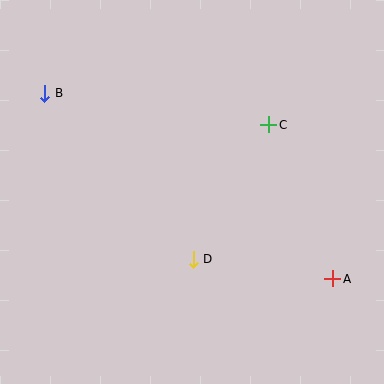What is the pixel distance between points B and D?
The distance between B and D is 223 pixels.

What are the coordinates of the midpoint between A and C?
The midpoint between A and C is at (301, 202).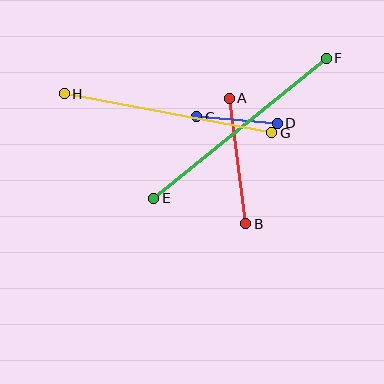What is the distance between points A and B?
The distance is approximately 127 pixels.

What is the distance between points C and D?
The distance is approximately 81 pixels.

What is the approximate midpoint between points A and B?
The midpoint is at approximately (237, 161) pixels.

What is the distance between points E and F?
The distance is approximately 222 pixels.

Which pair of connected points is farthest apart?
Points E and F are farthest apart.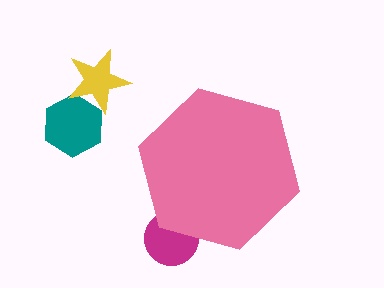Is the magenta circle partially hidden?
Yes, the magenta circle is partially hidden behind the pink hexagon.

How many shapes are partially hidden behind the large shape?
1 shape is partially hidden.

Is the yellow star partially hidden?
No, the yellow star is fully visible.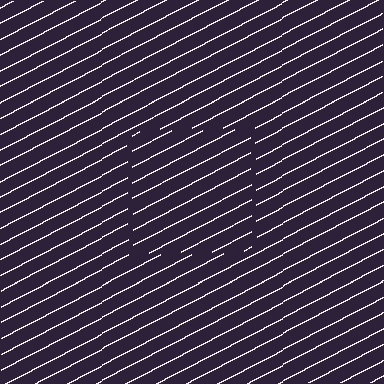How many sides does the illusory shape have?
4 sides — the line-ends trace a square.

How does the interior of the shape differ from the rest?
The interior of the shape contains the same grating, shifted by half a period — the contour is defined by the phase discontinuity where line-ends from the inner and outer gratings abut.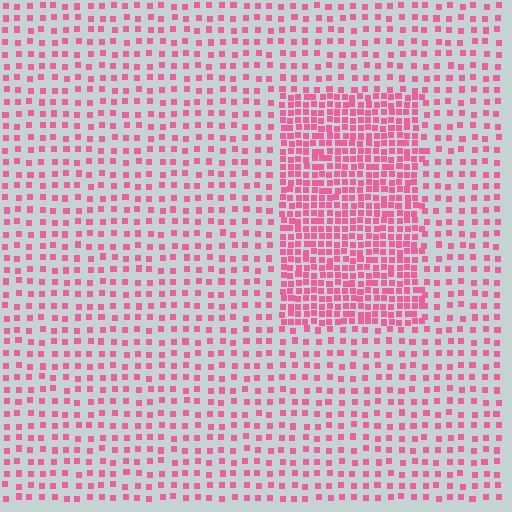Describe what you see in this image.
The image contains small pink elements arranged at two different densities. A rectangle-shaped region is visible where the elements are more densely packed than the surrounding area.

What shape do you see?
I see a rectangle.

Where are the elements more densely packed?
The elements are more densely packed inside the rectangle boundary.